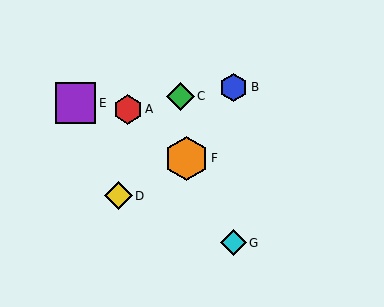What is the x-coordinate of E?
Object E is at x≈76.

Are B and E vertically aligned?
No, B is at x≈233 and E is at x≈76.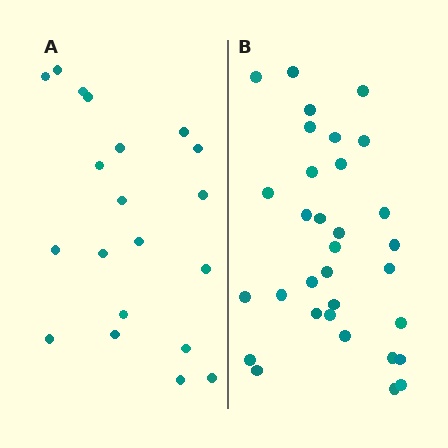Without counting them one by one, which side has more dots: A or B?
Region B (the right region) has more dots.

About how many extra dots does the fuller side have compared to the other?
Region B has roughly 12 or so more dots than region A.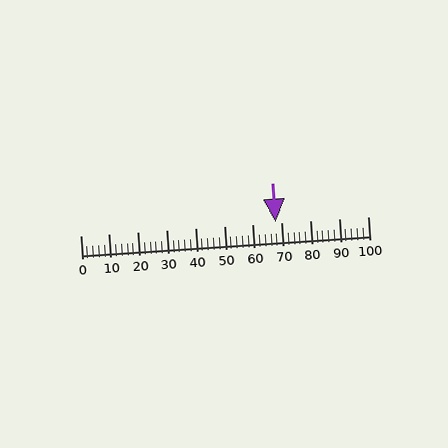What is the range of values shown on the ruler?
The ruler shows values from 0 to 100.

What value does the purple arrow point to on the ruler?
The purple arrow points to approximately 68.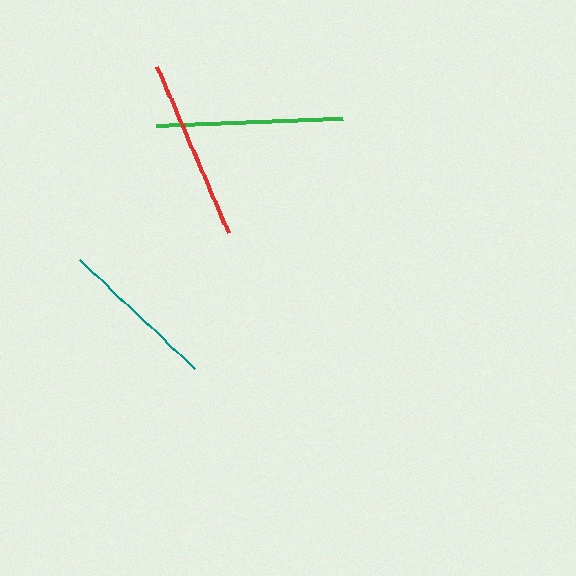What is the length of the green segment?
The green segment is approximately 187 pixels long.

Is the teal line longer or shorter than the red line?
The red line is longer than the teal line.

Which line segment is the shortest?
The teal line is the shortest at approximately 158 pixels.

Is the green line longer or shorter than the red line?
The green line is longer than the red line.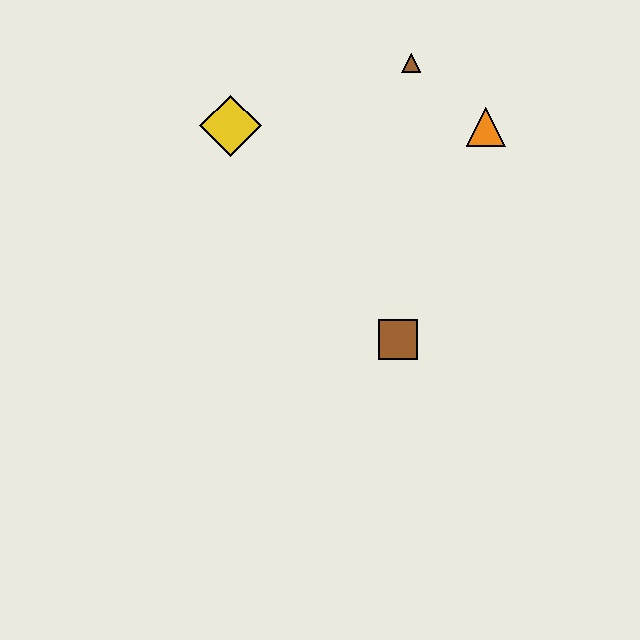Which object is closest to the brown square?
The orange triangle is closest to the brown square.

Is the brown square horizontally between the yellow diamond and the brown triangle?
Yes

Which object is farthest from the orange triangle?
The yellow diamond is farthest from the orange triangle.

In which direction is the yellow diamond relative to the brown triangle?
The yellow diamond is to the left of the brown triangle.